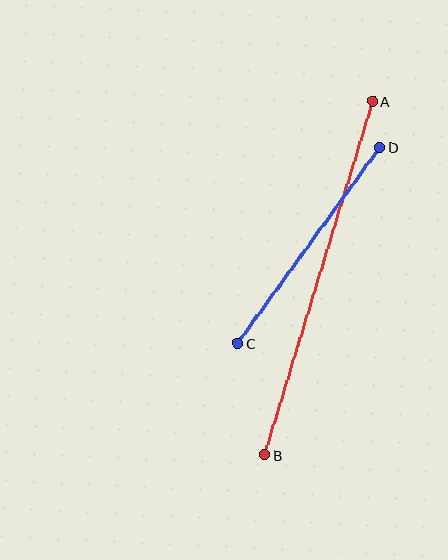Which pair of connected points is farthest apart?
Points A and B are farthest apart.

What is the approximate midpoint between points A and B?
The midpoint is at approximately (319, 278) pixels.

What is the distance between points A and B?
The distance is approximately 370 pixels.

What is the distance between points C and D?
The distance is approximately 243 pixels.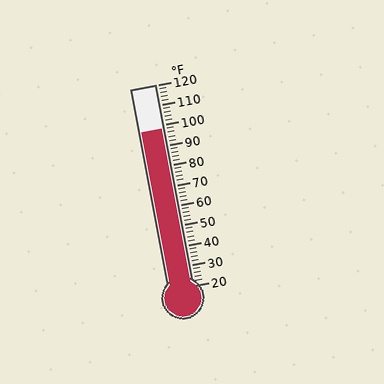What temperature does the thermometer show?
The thermometer shows approximately 98°F.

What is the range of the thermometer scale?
The thermometer scale ranges from 20°F to 120°F.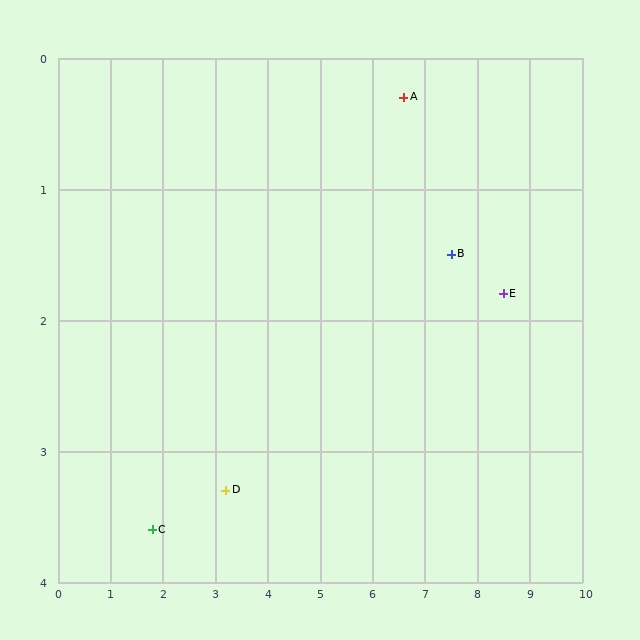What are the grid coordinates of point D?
Point D is at approximately (3.2, 3.3).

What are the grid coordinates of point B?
Point B is at approximately (7.5, 1.5).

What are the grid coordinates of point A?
Point A is at approximately (6.6, 0.3).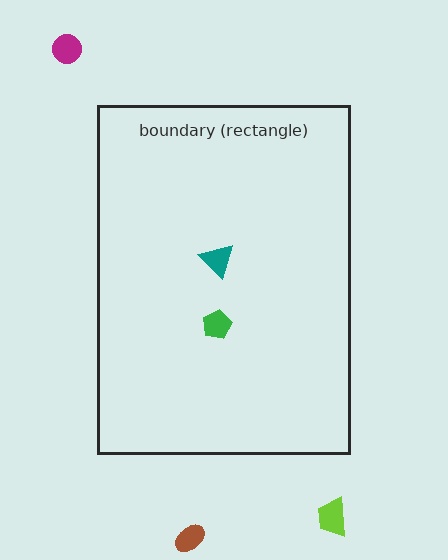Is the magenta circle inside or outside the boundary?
Outside.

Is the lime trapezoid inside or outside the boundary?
Outside.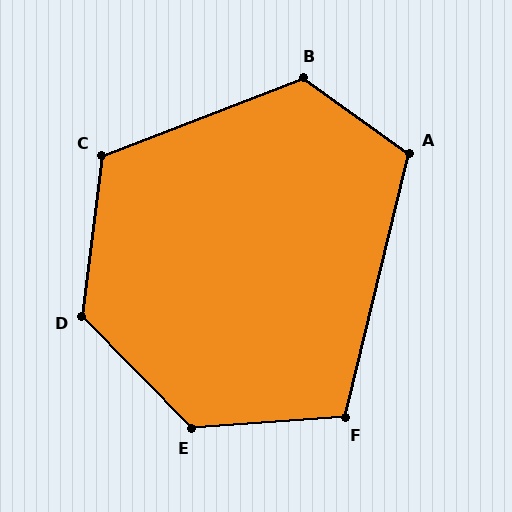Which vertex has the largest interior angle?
E, at approximately 130 degrees.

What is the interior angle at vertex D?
Approximately 129 degrees (obtuse).